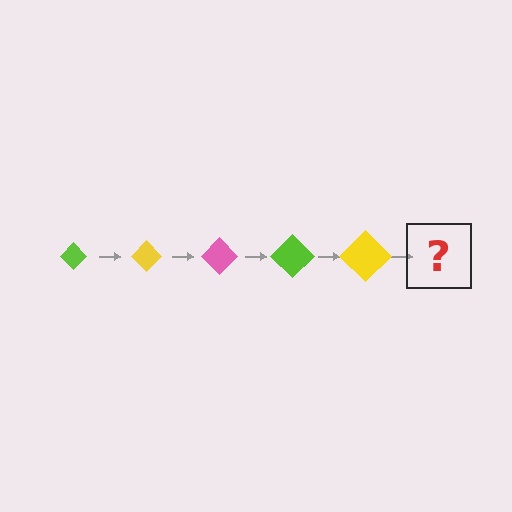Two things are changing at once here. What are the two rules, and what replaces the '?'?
The two rules are that the diamond grows larger each step and the color cycles through lime, yellow, and pink. The '?' should be a pink diamond, larger than the previous one.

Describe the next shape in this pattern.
It should be a pink diamond, larger than the previous one.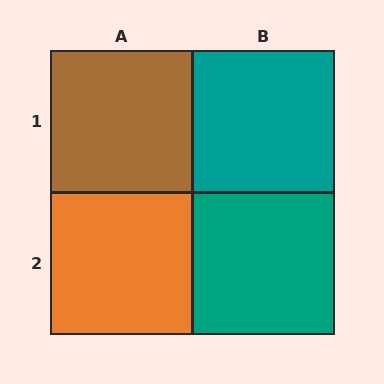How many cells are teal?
2 cells are teal.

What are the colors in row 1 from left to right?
Brown, teal.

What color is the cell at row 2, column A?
Orange.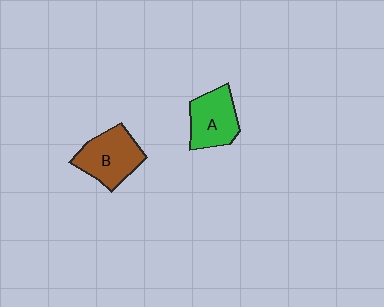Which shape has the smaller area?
Shape A (green).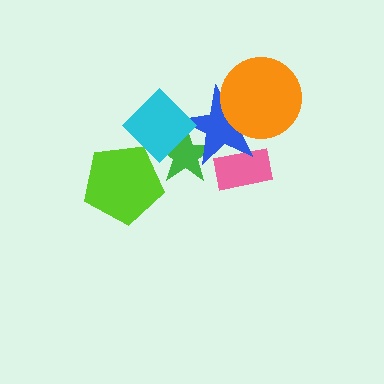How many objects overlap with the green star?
2 objects overlap with the green star.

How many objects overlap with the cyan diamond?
3 objects overlap with the cyan diamond.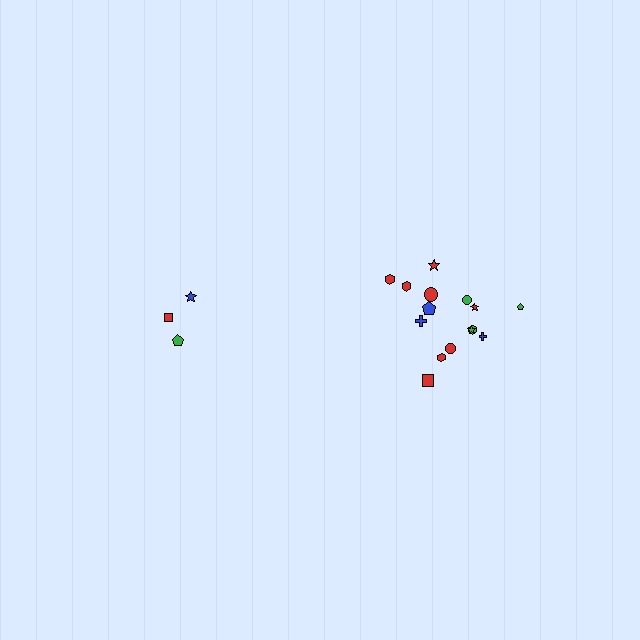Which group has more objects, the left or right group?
The right group.